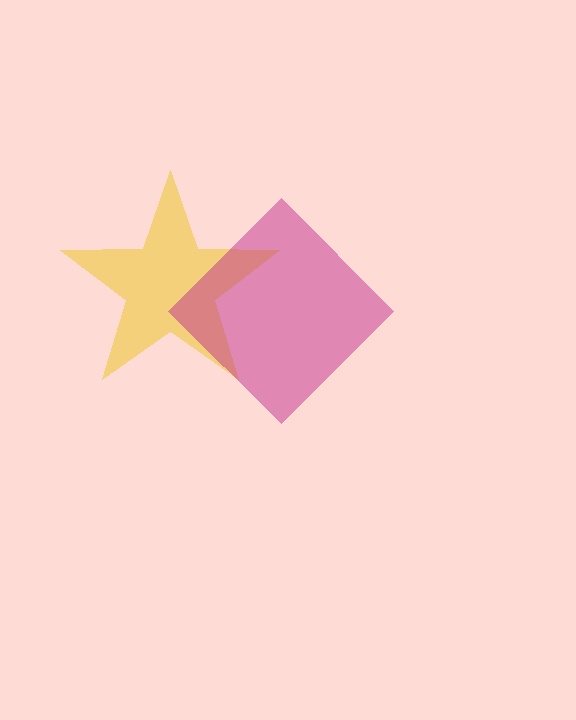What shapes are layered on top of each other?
The layered shapes are: a yellow star, a magenta diamond.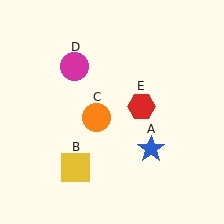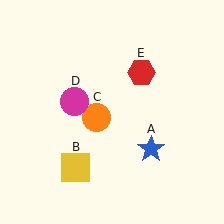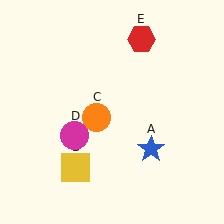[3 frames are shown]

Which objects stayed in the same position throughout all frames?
Blue star (object A) and yellow square (object B) and orange circle (object C) remained stationary.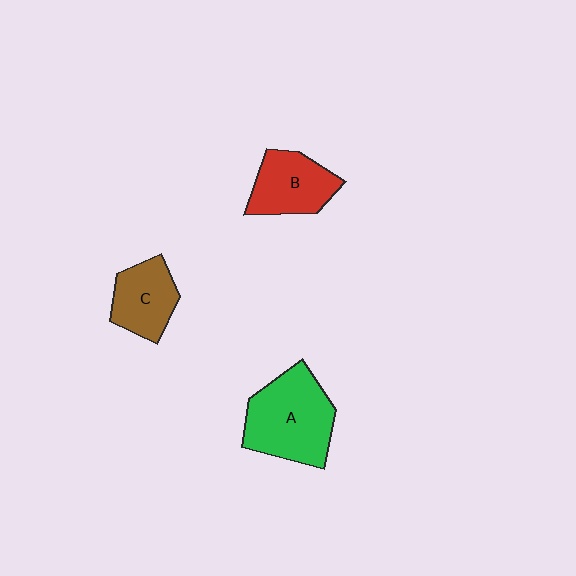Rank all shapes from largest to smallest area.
From largest to smallest: A (green), B (red), C (brown).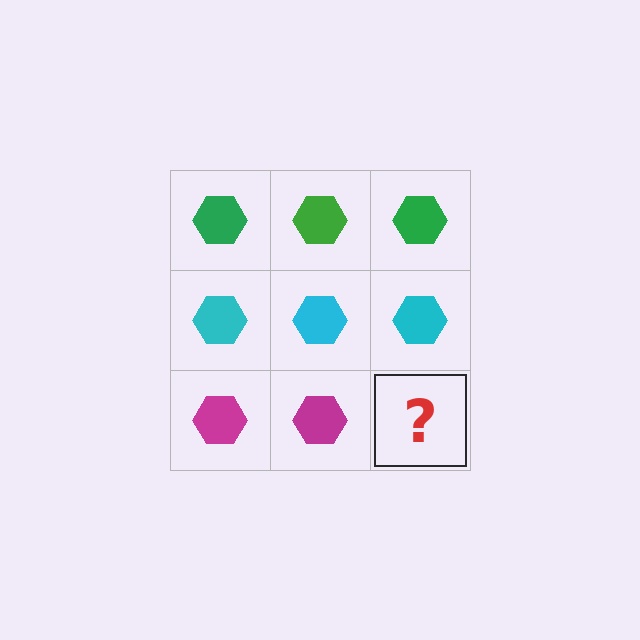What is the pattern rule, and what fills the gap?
The rule is that each row has a consistent color. The gap should be filled with a magenta hexagon.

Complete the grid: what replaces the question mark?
The question mark should be replaced with a magenta hexagon.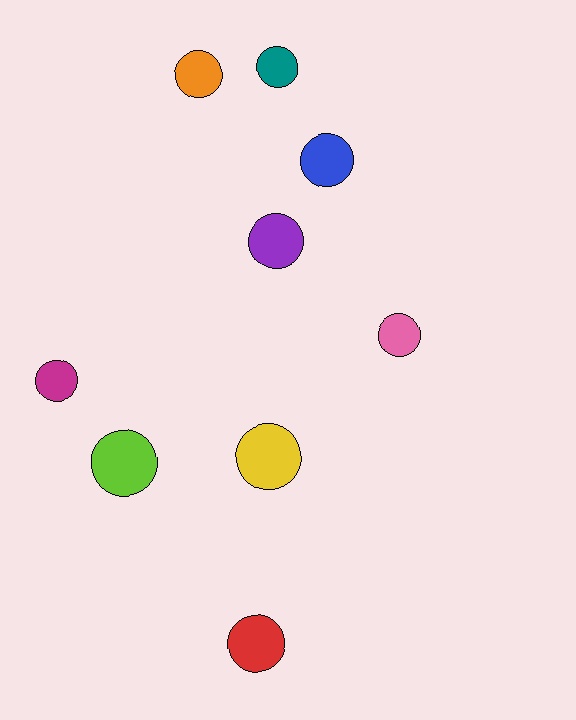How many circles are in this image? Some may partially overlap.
There are 9 circles.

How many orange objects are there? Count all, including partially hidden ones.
There is 1 orange object.